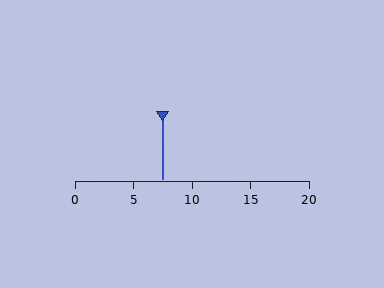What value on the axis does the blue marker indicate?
The marker indicates approximately 7.5.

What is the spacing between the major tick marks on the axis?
The major ticks are spaced 5 apart.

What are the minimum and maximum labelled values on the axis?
The axis runs from 0 to 20.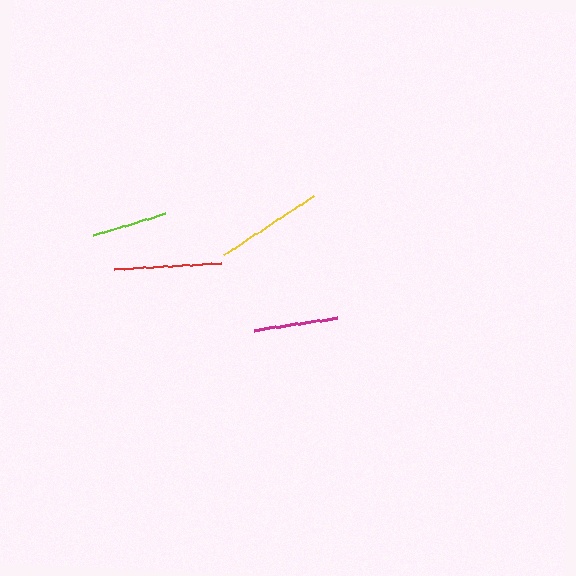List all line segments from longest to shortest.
From longest to shortest: red, yellow, magenta, lime.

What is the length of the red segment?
The red segment is approximately 108 pixels long.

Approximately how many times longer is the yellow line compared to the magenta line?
The yellow line is approximately 1.3 times the length of the magenta line.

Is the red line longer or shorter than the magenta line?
The red line is longer than the magenta line.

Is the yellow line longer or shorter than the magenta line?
The yellow line is longer than the magenta line.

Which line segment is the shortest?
The lime line is the shortest at approximately 76 pixels.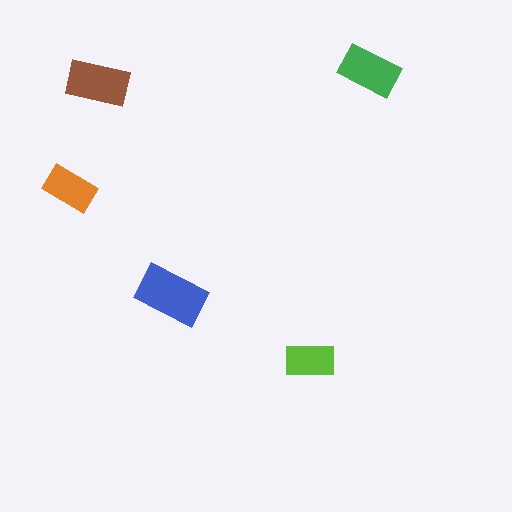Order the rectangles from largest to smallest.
the blue one, the brown one, the green one, the orange one, the lime one.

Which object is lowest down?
The lime rectangle is bottommost.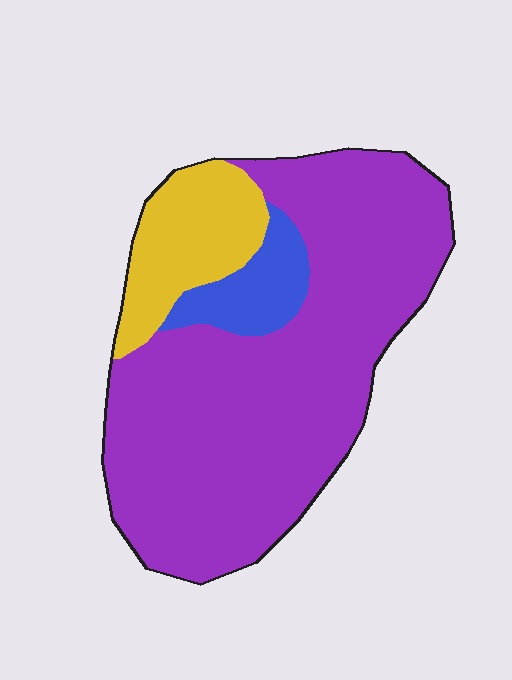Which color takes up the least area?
Blue, at roughly 10%.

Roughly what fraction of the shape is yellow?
Yellow takes up about one sixth (1/6) of the shape.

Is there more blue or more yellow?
Yellow.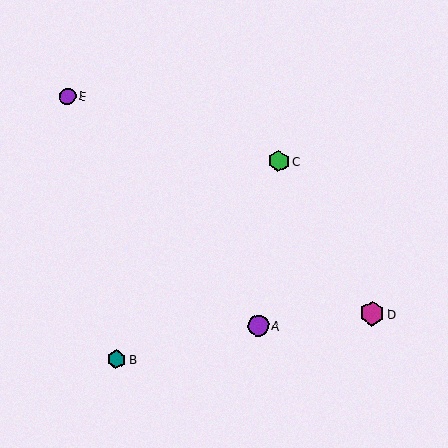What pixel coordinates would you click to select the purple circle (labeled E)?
Click at (67, 96) to select the purple circle E.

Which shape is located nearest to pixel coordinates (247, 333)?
The purple circle (labeled A) at (258, 325) is nearest to that location.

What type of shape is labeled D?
Shape D is a magenta hexagon.